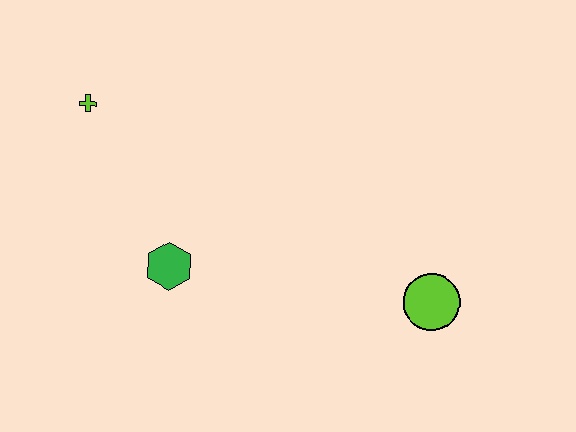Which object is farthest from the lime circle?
The lime cross is farthest from the lime circle.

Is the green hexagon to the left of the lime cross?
No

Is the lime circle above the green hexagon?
No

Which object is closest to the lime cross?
The green hexagon is closest to the lime cross.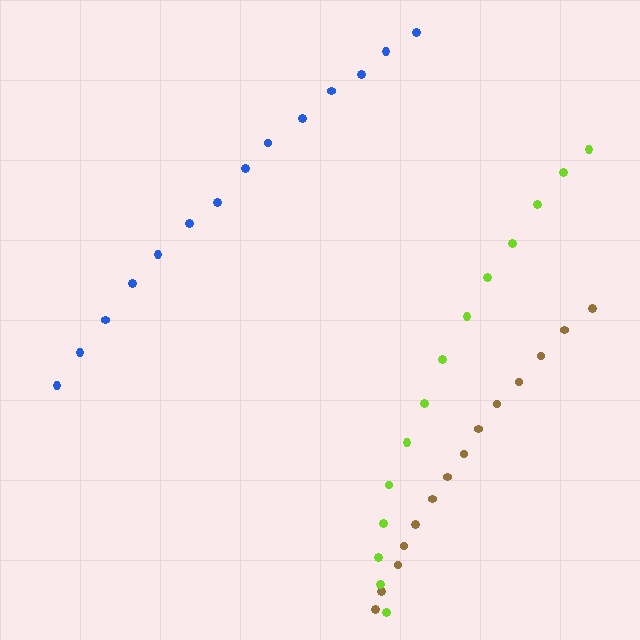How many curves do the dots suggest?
There are 3 distinct paths.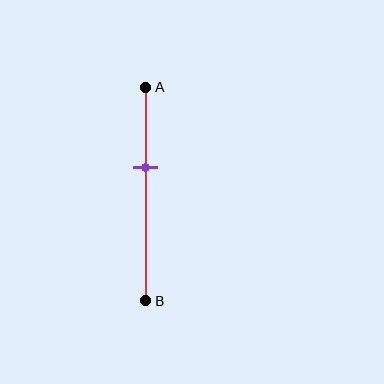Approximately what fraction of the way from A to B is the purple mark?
The purple mark is approximately 35% of the way from A to B.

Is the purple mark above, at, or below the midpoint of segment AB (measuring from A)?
The purple mark is above the midpoint of segment AB.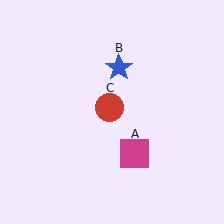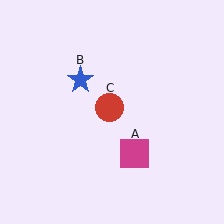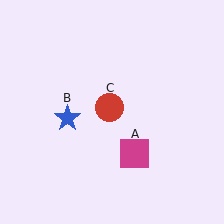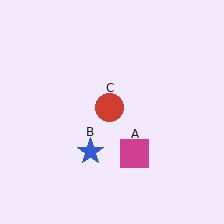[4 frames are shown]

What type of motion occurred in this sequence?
The blue star (object B) rotated counterclockwise around the center of the scene.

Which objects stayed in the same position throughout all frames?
Magenta square (object A) and red circle (object C) remained stationary.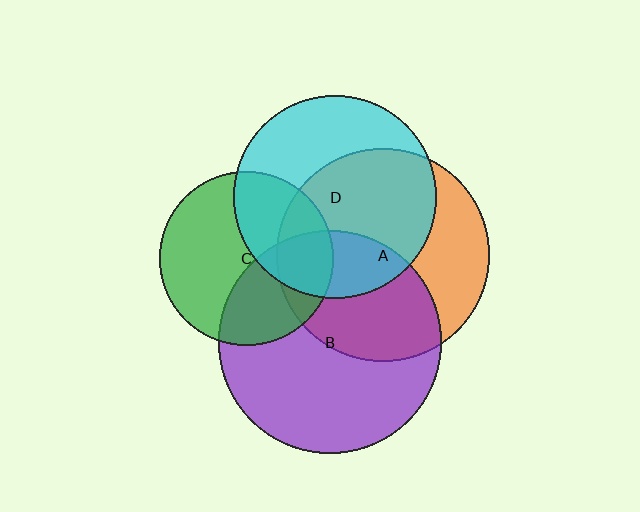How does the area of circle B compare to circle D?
Approximately 1.2 times.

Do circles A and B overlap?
Yes.